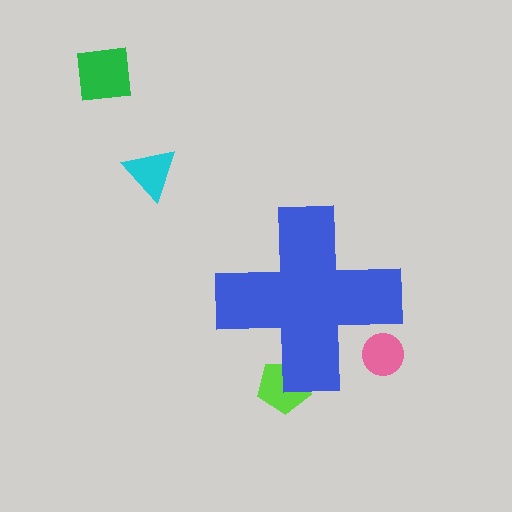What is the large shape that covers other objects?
A blue cross.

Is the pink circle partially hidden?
Yes, the pink circle is partially hidden behind the blue cross.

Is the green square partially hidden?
No, the green square is fully visible.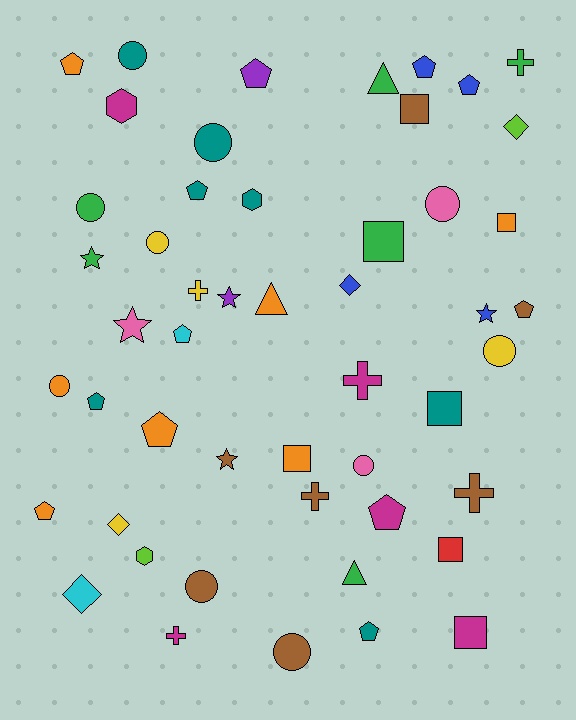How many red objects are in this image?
There is 1 red object.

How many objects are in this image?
There are 50 objects.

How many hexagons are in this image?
There are 3 hexagons.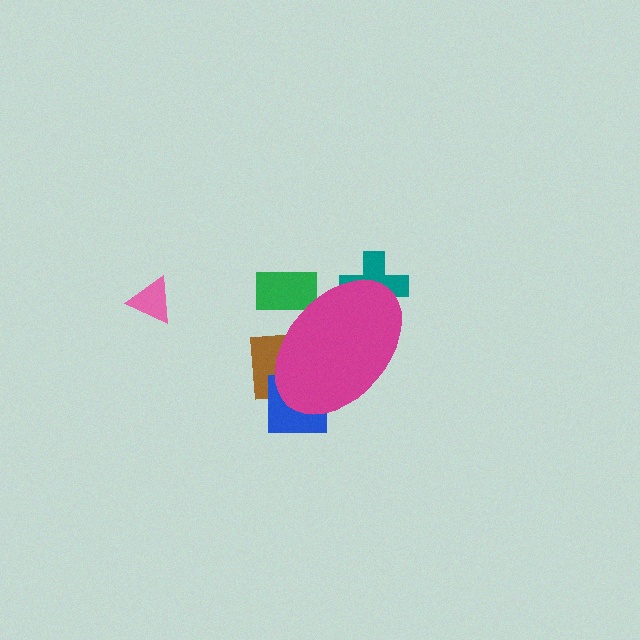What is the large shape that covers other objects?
A magenta ellipse.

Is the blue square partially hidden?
Yes, the blue square is partially hidden behind the magenta ellipse.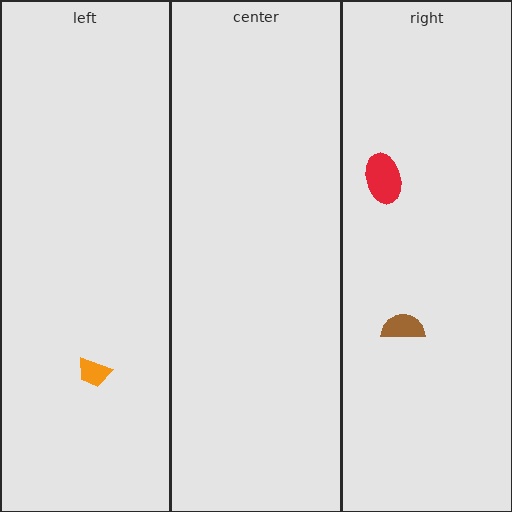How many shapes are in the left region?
1.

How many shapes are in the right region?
2.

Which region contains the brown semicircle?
The right region.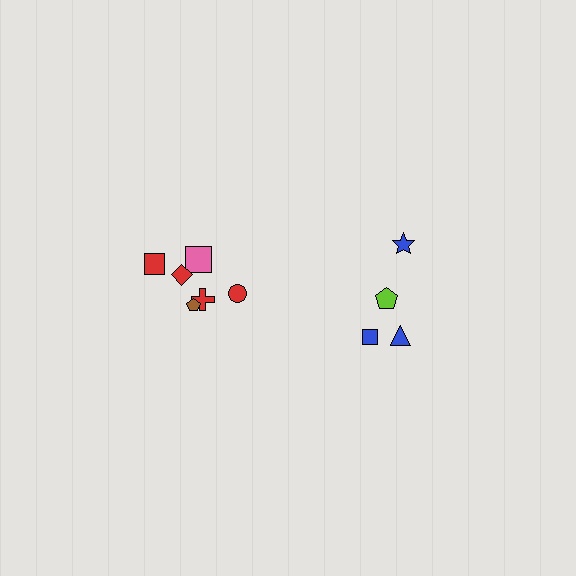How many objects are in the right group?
There are 4 objects.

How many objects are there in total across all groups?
There are 10 objects.